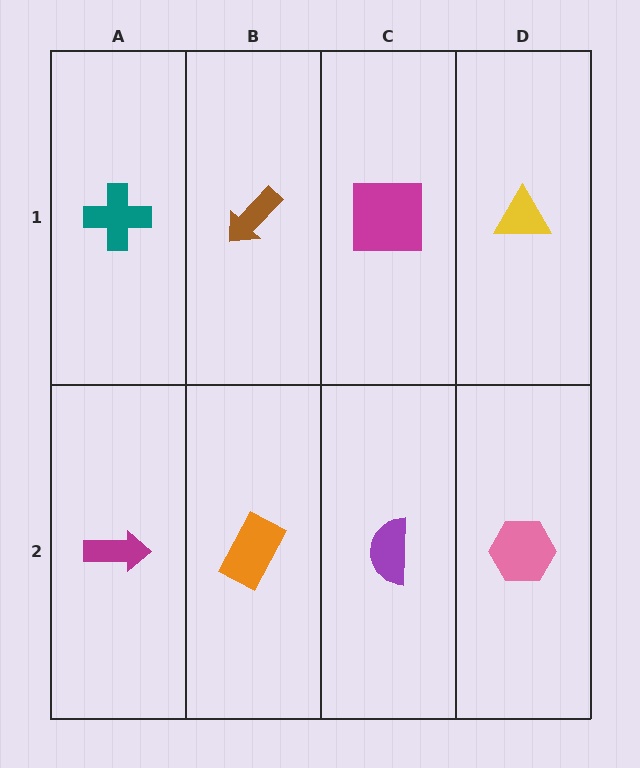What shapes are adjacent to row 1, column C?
A purple semicircle (row 2, column C), a brown arrow (row 1, column B), a yellow triangle (row 1, column D).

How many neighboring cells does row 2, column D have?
2.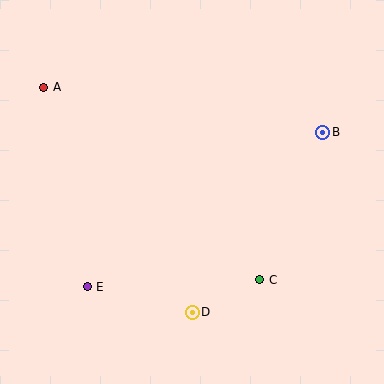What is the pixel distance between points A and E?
The distance between A and E is 204 pixels.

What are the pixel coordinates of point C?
Point C is at (260, 280).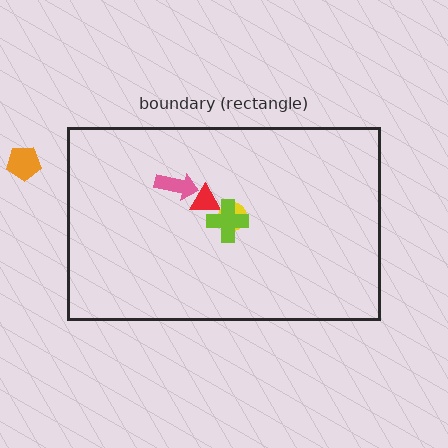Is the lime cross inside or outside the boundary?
Inside.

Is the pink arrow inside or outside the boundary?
Inside.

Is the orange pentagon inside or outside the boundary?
Outside.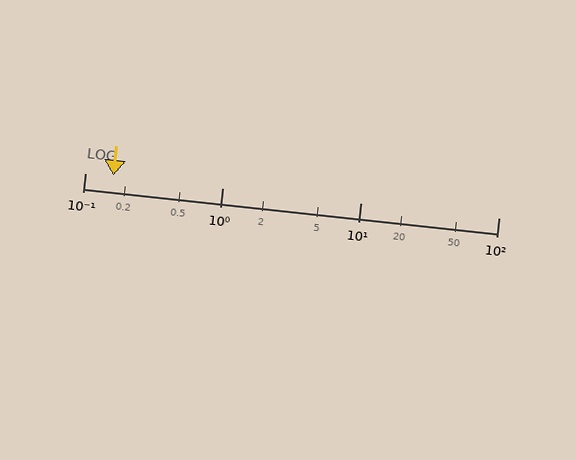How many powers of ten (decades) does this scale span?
The scale spans 3 decades, from 0.1 to 100.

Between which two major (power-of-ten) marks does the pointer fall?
The pointer is between 0.1 and 1.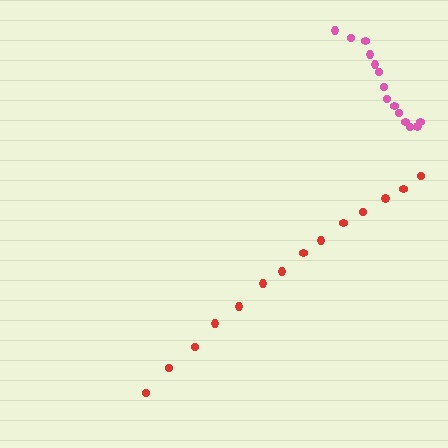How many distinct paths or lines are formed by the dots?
There are 2 distinct paths.